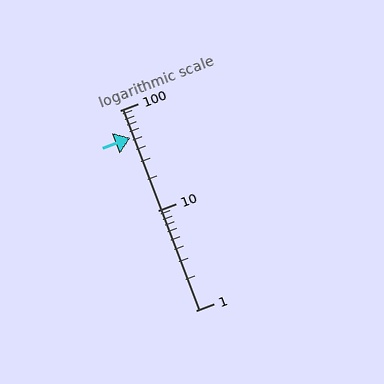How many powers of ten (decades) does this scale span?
The scale spans 2 decades, from 1 to 100.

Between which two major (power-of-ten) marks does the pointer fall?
The pointer is between 10 and 100.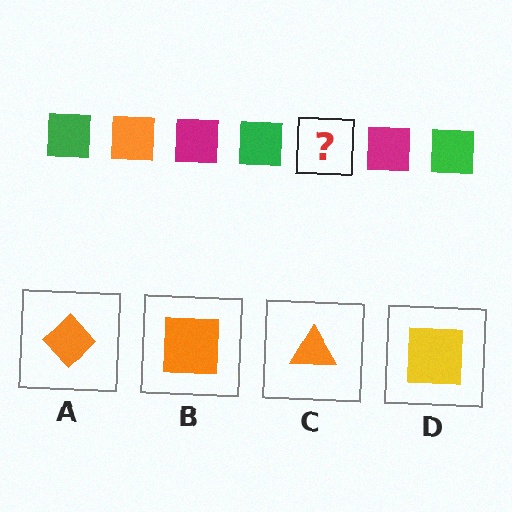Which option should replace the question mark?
Option B.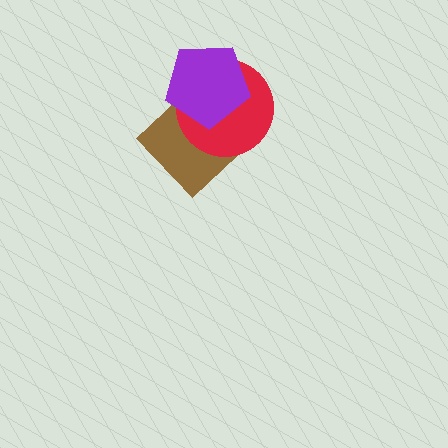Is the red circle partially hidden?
Yes, it is partially covered by another shape.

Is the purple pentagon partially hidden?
No, no other shape covers it.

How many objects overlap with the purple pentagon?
2 objects overlap with the purple pentagon.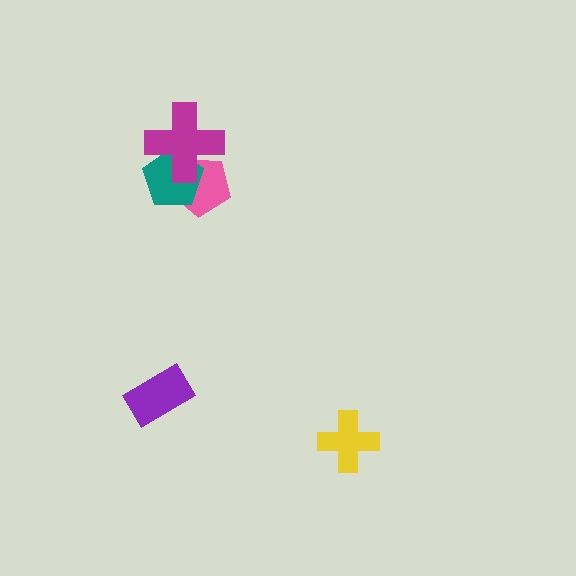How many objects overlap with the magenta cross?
2 objects overlap with the magenta cross.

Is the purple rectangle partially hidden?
No, no other shape covers it.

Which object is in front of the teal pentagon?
The magenta cross is in front of the teal pentagon.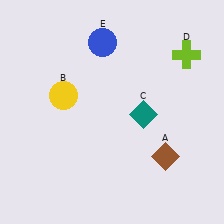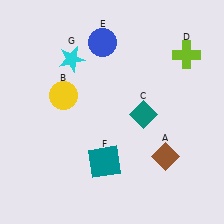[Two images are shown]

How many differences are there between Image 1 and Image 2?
There are 2 differences between the two images.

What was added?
A teal square (F), a cyan star (G) were added in Image 2.